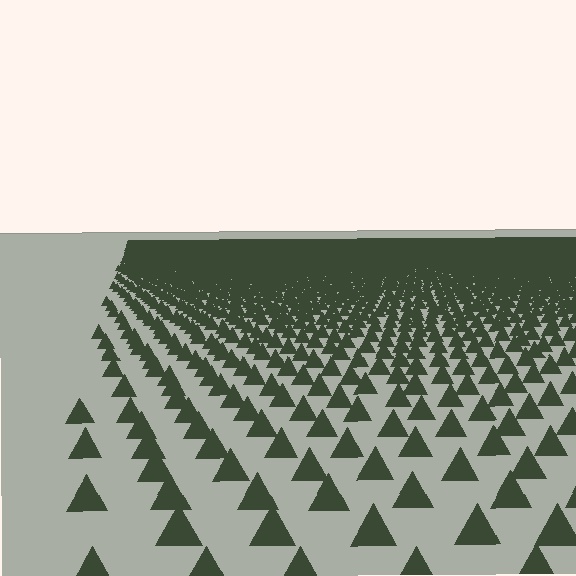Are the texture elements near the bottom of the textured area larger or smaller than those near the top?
Larger. Near the bottom, elements are closer to the viewer and appear at a bigger on-screen size.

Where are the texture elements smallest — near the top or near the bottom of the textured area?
Near the top.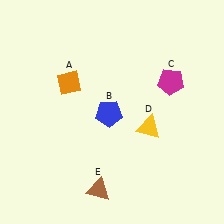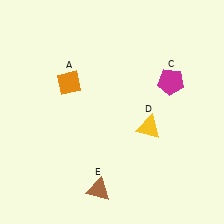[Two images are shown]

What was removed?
The blue pentagon (B) was removed in Image 2.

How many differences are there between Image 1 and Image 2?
There is 1 difference between the two images.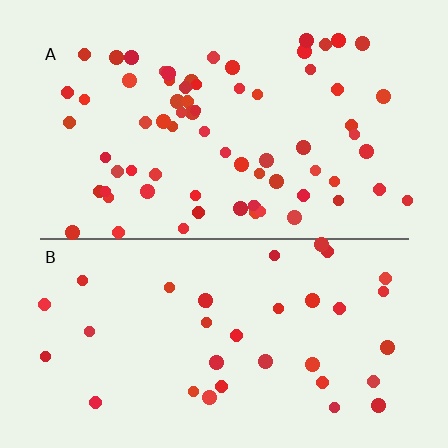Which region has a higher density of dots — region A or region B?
A (the top).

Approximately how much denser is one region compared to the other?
Approximately 2.0× — region A over region B.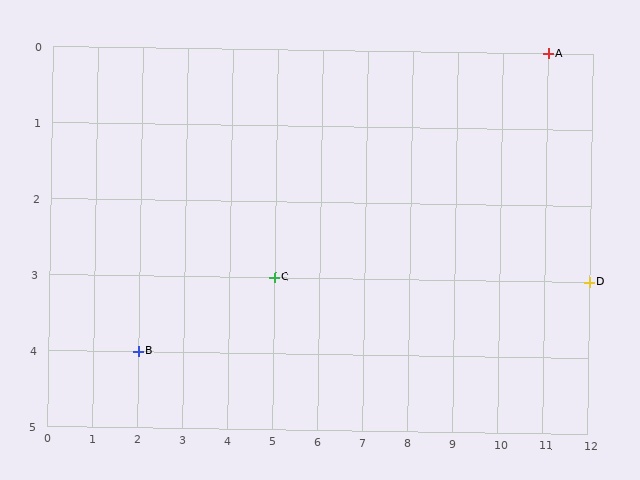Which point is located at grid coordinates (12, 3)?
Point D is at (12, 3).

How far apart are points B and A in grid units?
Points B and A are 9 columns and 4 rows apart (about 9.8 grid units diagonally).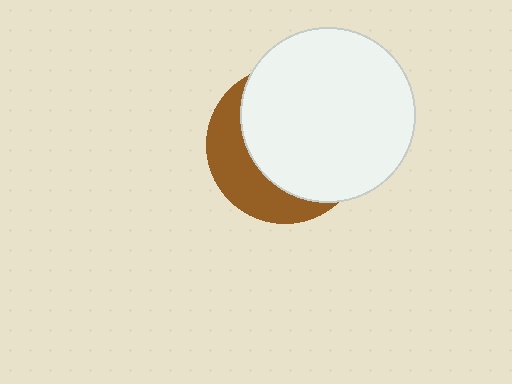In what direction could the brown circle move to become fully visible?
The brown circle could move toward the lower-left. That would shift it out from behind the white circle entirely.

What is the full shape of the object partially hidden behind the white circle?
The partially hidden object is a brown circle.